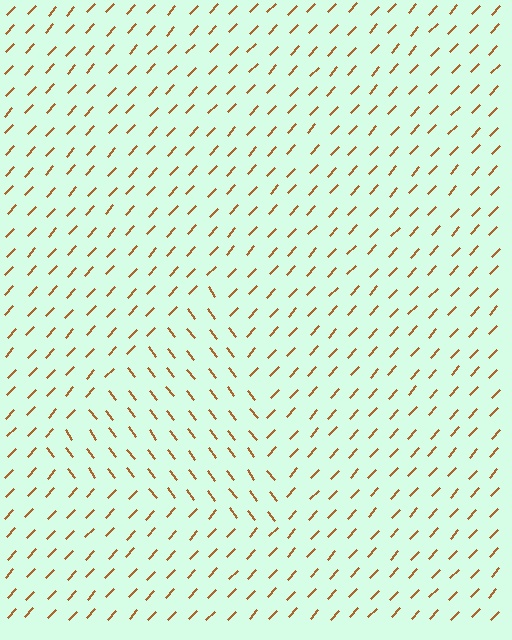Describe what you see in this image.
The image is filled with small brown line segments. A triangle region in the image has lines oriented differently from the surrounding lines, creating a visible texture boundary.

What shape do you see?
I see a triangle.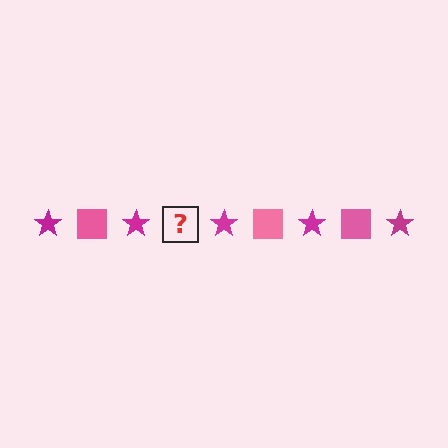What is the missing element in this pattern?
The missing element is a pink square.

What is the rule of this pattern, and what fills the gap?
The rule is that the pattern alternates between magenta star and pink square. The gap should be filled with a pink square.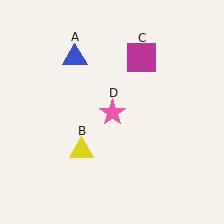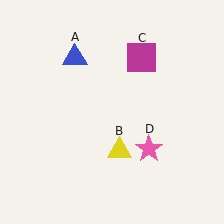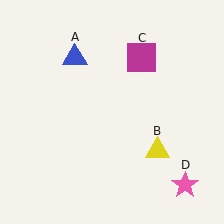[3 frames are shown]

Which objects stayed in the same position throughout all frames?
Blue triangle (object A) and magenta square (object C) remained stationary.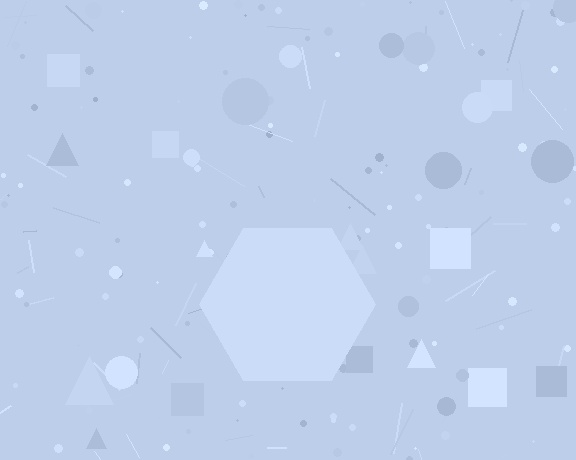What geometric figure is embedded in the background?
A hexagon is embedded in the background.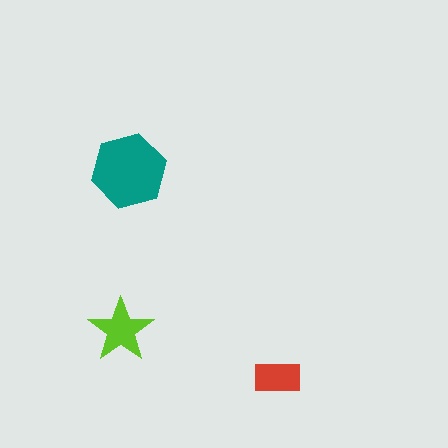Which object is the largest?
The teal hexagon.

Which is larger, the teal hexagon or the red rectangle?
The teal hexagon.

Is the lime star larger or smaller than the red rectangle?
Larger.